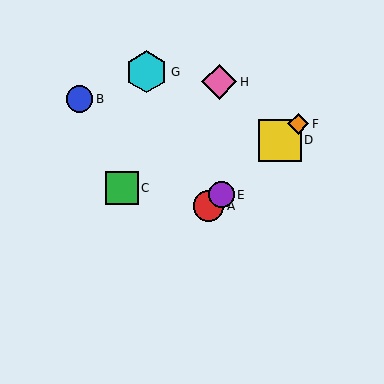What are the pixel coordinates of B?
Object B is at (80, 99).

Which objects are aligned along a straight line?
Objects A, D, E, F are aligned along a straight line.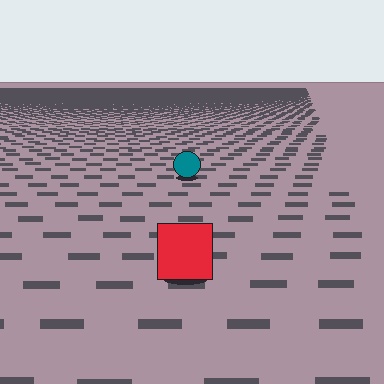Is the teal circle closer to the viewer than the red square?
No. The red square is closer — you can tell from the texture gradient: the ground texture is coarser near it.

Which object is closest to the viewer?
The red square is closest. The texture marks near it are larger and more spread out.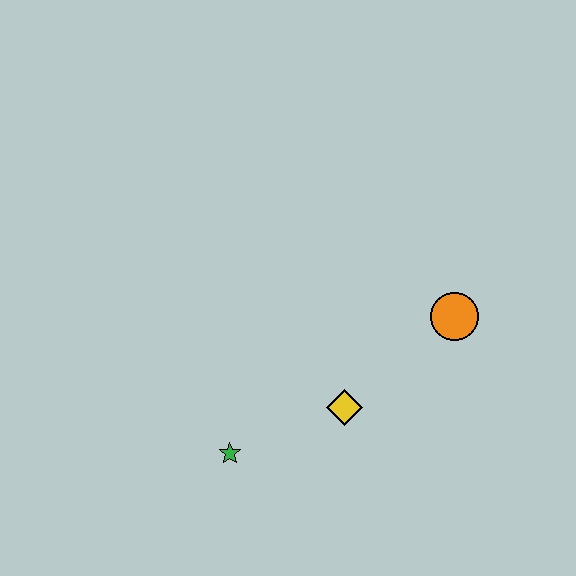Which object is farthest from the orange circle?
The green star is farthest from the orange circle.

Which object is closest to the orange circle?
The yellow diamond is closest to the orange circle.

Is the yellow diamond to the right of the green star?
Yes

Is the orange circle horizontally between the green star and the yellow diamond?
No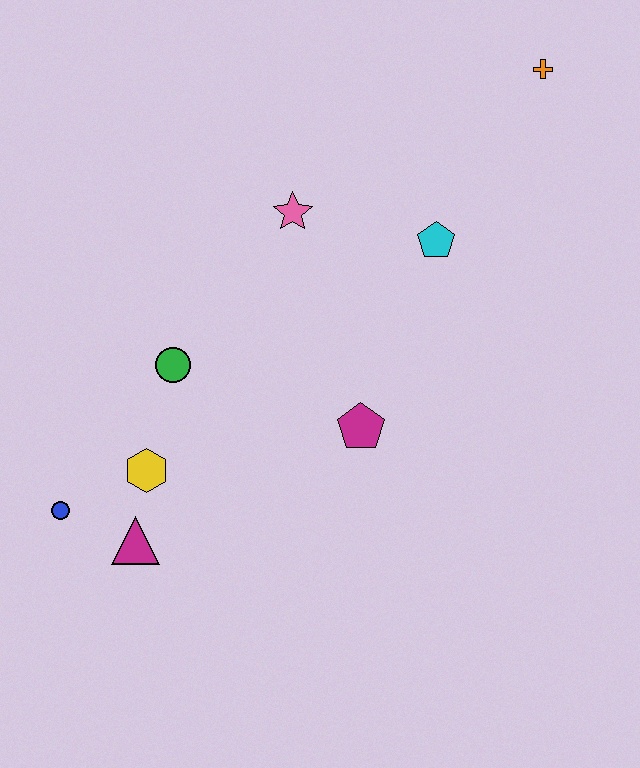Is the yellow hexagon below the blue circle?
No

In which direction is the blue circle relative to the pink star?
The blue circle is below the pink star.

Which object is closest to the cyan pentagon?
The pink star is closest to the cyan pentagon.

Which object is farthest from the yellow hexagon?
The orange cross is farthest from the yellow hexagon.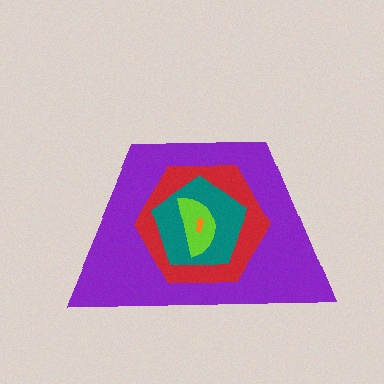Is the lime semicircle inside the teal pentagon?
Yes.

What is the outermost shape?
The purple trapezoid.